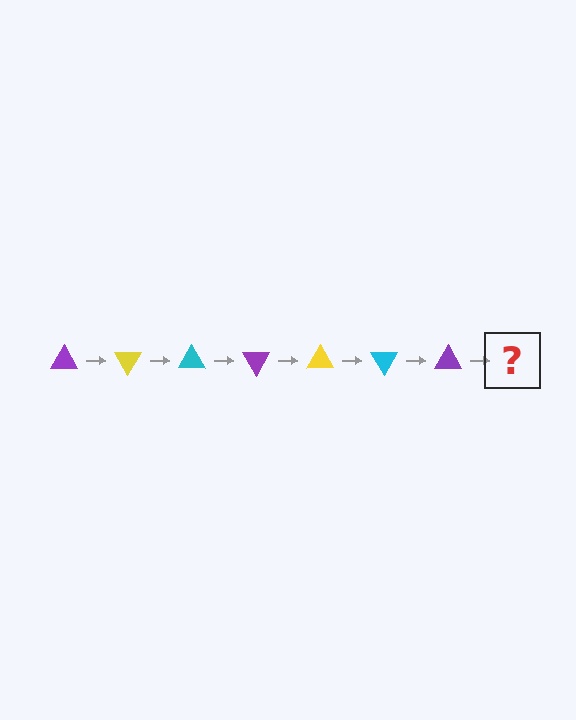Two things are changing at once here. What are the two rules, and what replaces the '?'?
The two rules are that it rotates 60 degrees each step and the color cycles through purple, yellow, and cyan. The '?' should be a yellow triangle, rotated 420 degrees from the start.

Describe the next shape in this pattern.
It should be a yellow triangle, rotated 420 degrees from the start.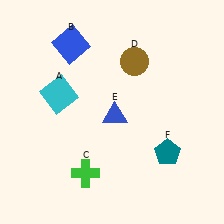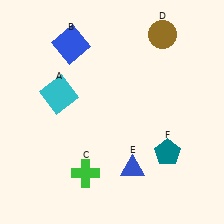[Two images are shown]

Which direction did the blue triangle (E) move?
The blue triangle (E) moved down.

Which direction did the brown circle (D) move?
The brown circle (D) moved right.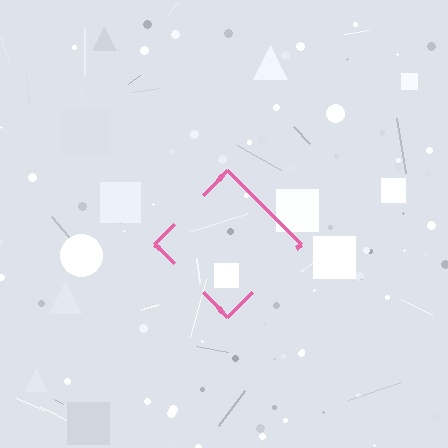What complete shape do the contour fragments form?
The contour fragments form a diamond.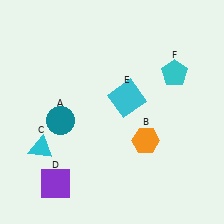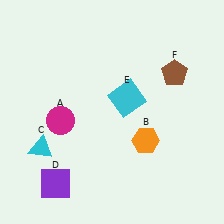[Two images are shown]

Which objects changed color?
A changed from teal to magenta. F changed from cyan to brown.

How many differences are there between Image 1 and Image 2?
There are 2 differences between the two images.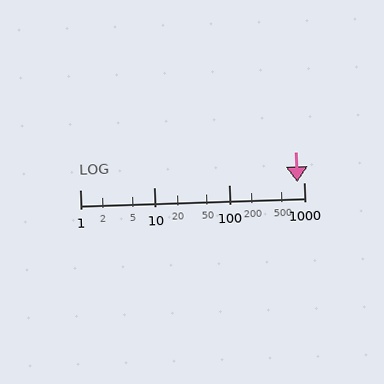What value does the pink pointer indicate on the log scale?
The pointer indicates approximately 830.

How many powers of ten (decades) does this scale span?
The scale spans 3 decades, from 1 to 1000.